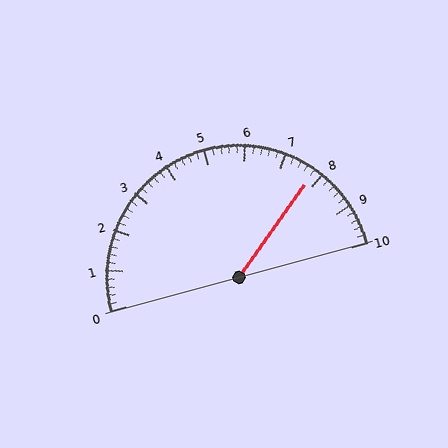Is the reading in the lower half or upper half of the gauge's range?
The reading is in the upper half of the range (0 to 10).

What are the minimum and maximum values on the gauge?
The gauge ranges from 0 to 10.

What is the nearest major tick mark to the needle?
The nearest major tick mark is 8.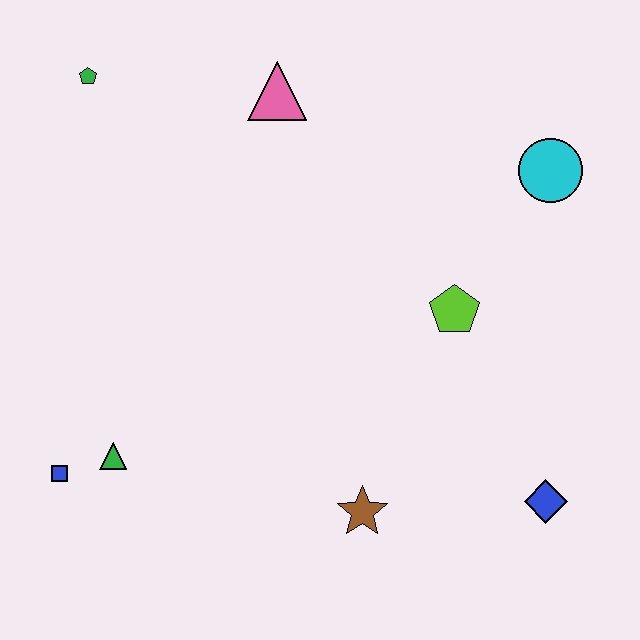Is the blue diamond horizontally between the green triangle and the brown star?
No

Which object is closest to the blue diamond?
The brown star is closest to the blue diamond.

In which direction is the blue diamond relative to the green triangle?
The blue diamond is to the right of the green triangle.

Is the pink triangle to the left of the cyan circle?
Yes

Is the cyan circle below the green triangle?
No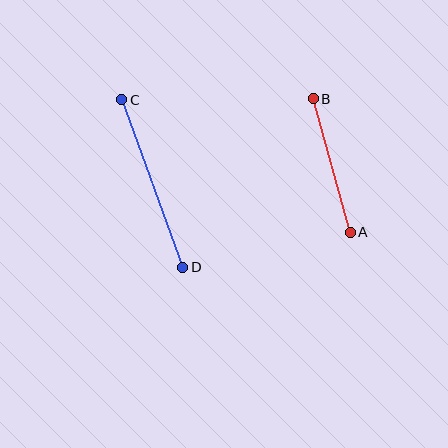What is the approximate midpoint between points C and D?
The midpoint is at approximately (152, 184) pixels.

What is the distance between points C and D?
The distance is approximately 178 pixels.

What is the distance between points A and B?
The distance is approximately 138 pixels.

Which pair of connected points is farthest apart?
Points C and D are farthest apart.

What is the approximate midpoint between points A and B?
The midpoint is at approximately (332, 165) pixels.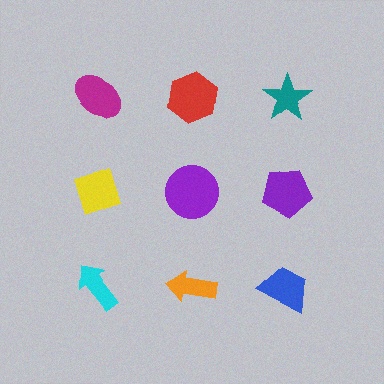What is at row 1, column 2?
A red hexagon.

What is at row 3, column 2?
An orange arrow.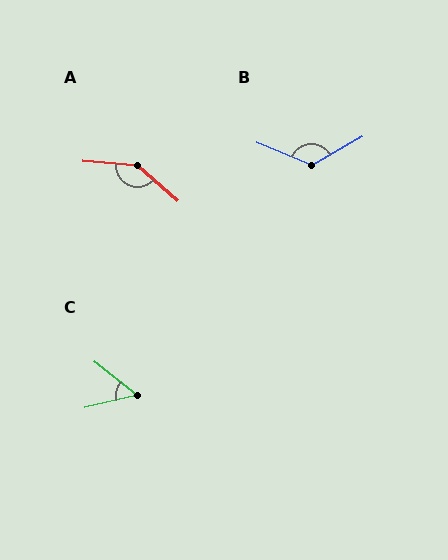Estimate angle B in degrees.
Approximately 127 degrees.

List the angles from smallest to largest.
C (53°), B (127°), A (143°).